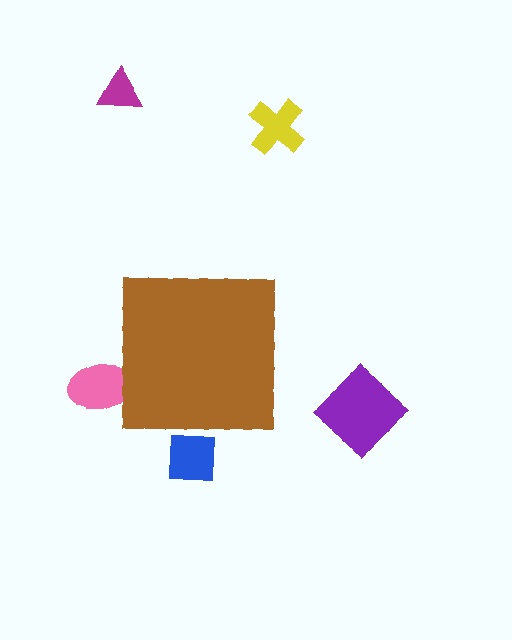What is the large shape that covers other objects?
A brown square.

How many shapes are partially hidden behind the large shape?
2 shapes are partially hidden.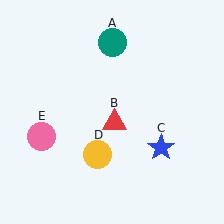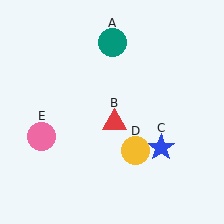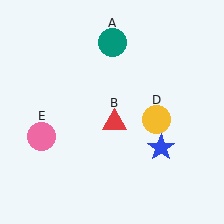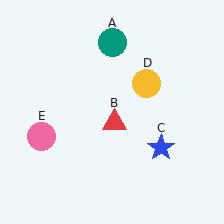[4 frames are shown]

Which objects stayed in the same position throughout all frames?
Teal circle (object A) and red triangle (object B) and blue star (object C) and pink circle (object E) remained stationary.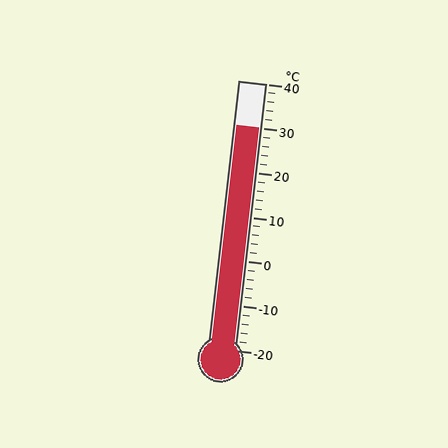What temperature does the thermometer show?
The thermometer shows approximately 30°C.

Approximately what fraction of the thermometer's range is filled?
The thermometer is filled to approximately 85% of its range.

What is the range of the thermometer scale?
The thermometer scale ranges from -20°C to 40°C.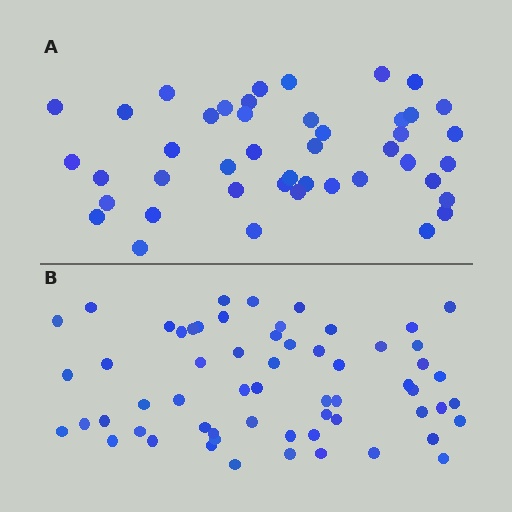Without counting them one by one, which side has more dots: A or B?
Region B (the bottom region) has more dots.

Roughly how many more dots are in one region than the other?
Region B has approximately 15 more dots than region A.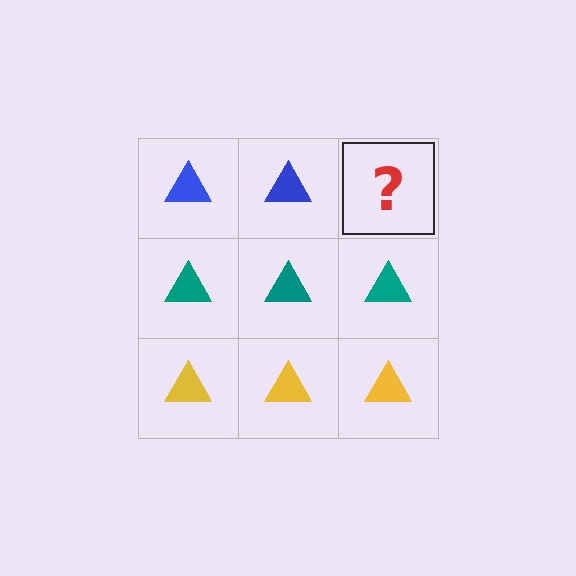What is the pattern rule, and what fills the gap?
The rule is that each row has a consistent color. The gap should be filled with a blue triangle.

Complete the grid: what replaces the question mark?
The question mark should be replaced with a blue triangle.